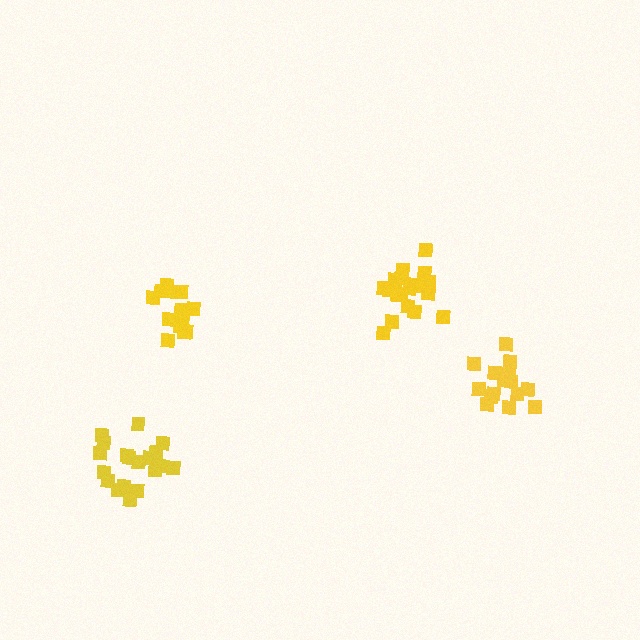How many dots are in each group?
Group 1: 19 dots, Group 2: 19 dots, Group 3: 14 dots, Group 4: 15 dots (67 total).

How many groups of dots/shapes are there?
There are 4 groups.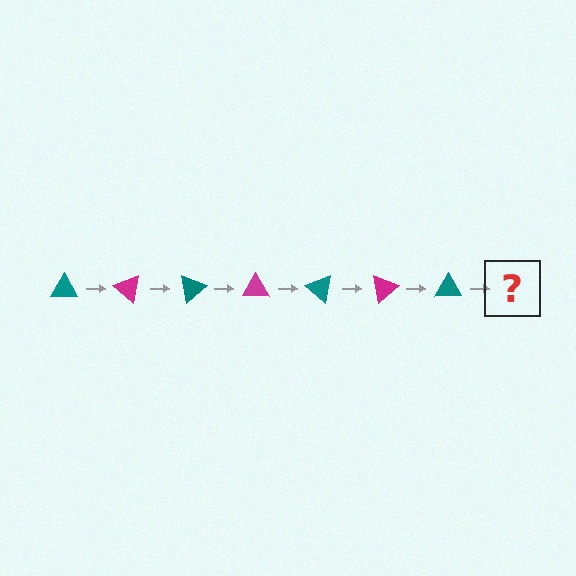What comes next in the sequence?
The next element should be a magenta triangle, rotated 280 degrees from the start.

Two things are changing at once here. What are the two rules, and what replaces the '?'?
The two rules are that it rotates 40 degrees each step and the color cycles through teal and magenta. The '?' should be a magenta triangle, rotated 280 degrees from the start.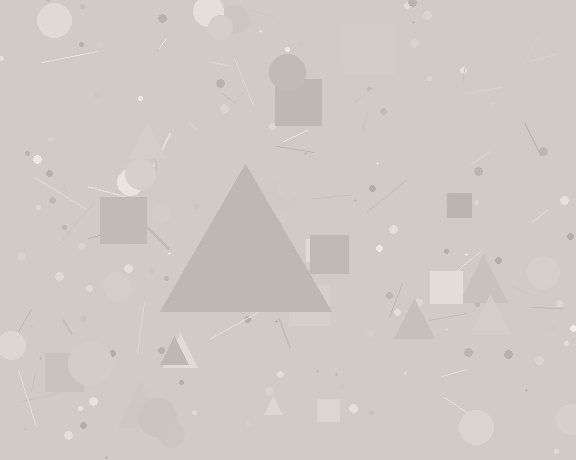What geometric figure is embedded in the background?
A triangle is embedded in the background.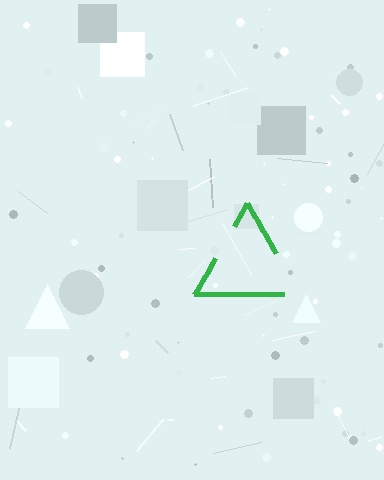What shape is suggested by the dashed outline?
The dashed outline suggests a triangle.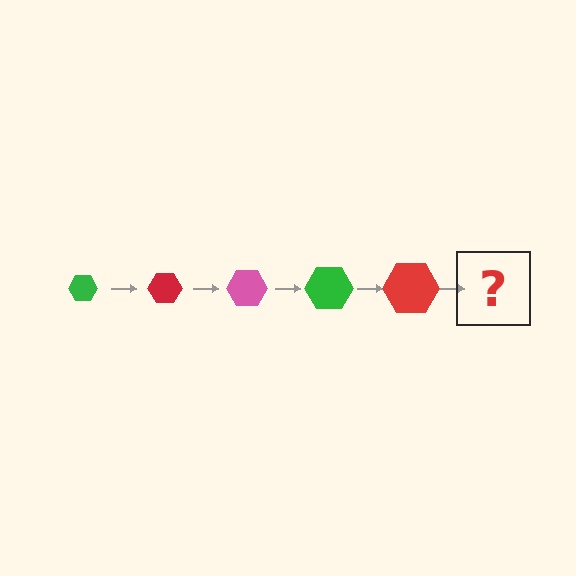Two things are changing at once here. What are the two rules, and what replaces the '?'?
The two rules are that the hexagon grows larger each step and the color cycles through green, red, and pink. The '?' should be a pink hexagon, larger than the previous one.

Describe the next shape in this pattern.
It should be a pink hexagon, larger than the previous one.